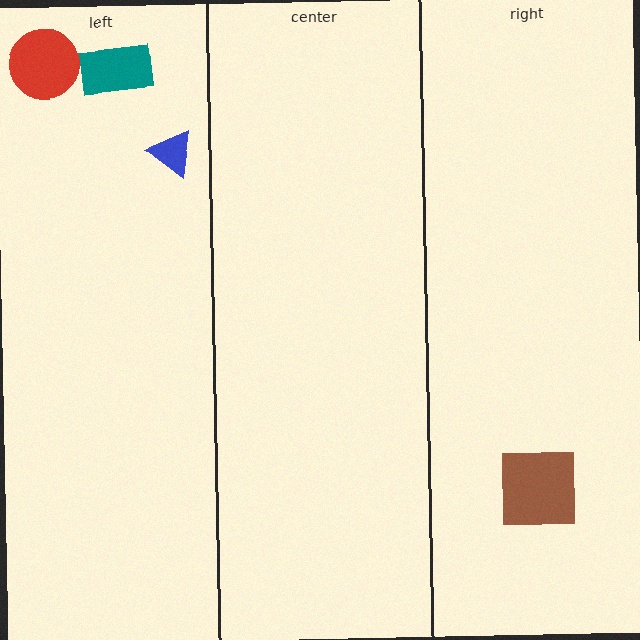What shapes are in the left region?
The blue triangle, the red circle, the teal rectangle.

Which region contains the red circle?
The left region.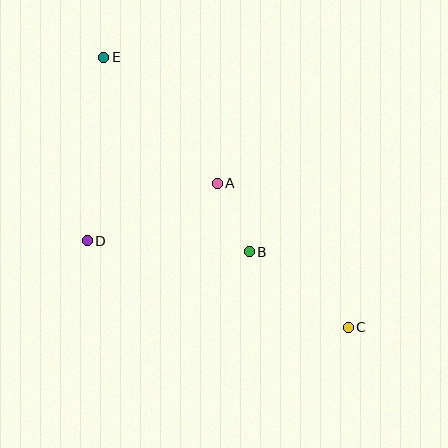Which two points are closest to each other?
Points A and B are closest to each other.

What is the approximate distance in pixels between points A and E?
The distance between A and E is approximately 170 pixels.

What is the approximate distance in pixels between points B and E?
The distance between B and E is approximately 243 pixels.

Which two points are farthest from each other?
Points C and E are farthest from each other.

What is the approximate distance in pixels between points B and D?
The distance between B and D is approximately 162 pixels.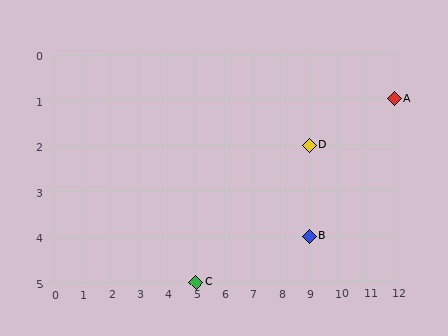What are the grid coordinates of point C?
Point C is at grid coordinates (5, 5).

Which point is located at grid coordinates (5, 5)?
Point C is at (5, 5).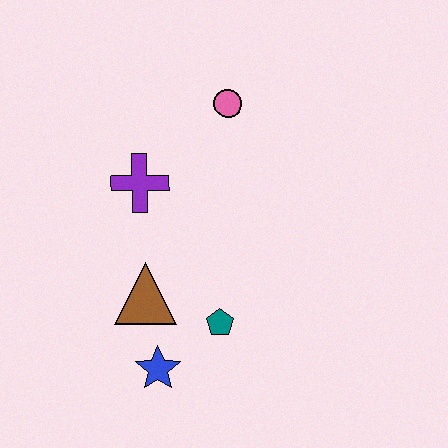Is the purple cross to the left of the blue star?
Yes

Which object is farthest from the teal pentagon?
The pink circle is farthest from the teal pentagon.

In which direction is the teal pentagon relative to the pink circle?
The teal pentagon is below the pink circle.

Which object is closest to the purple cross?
The brown triangle is closest to the purple cross.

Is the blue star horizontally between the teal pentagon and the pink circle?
No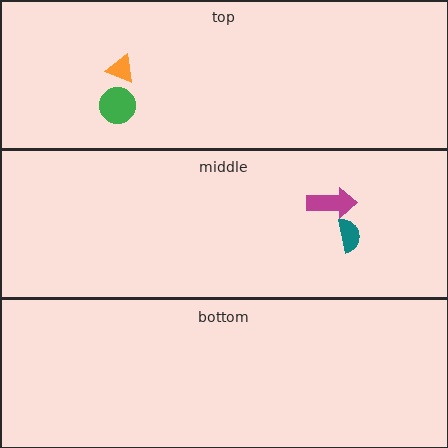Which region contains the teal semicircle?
The middle region.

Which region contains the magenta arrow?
The middle region.